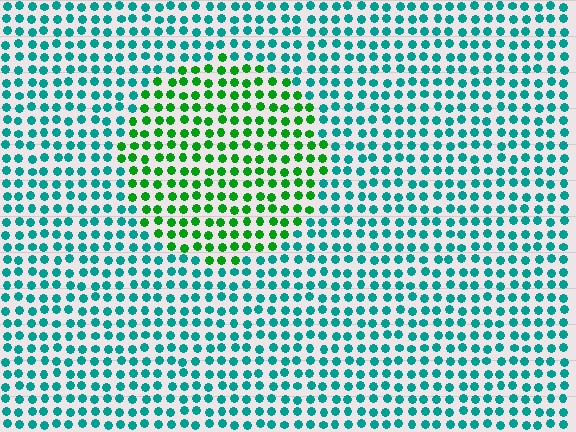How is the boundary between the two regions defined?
The boundary is defined purely by a slight shift in hue (about 48 degrees). Spacing, size, and orientation are identical on both sides.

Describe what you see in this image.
The image is filled with small teal elements in a uniform arrangement. A circle-shaped region is visible where the elements are tinted to a slightly different hue, forming a subtle color boundary.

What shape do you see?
I see a circle.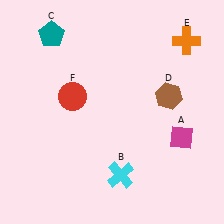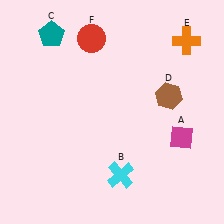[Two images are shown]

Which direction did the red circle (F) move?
The red circle (F) moved up.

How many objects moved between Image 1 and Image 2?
1 object moved between the two images.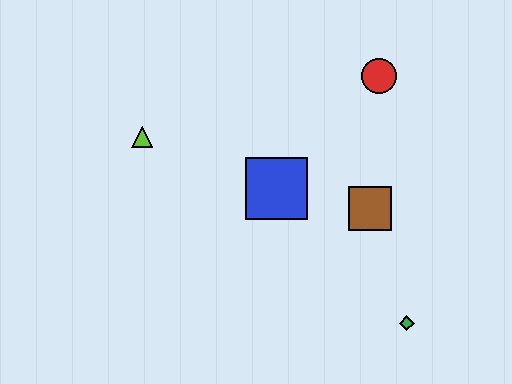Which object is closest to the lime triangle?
The blue square is closest to the lime triangle.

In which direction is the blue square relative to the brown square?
The blue square is to the left of the brown square.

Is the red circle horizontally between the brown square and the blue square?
No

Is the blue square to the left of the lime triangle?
No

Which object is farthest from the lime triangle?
The green diamond is farthest from the lime triangle.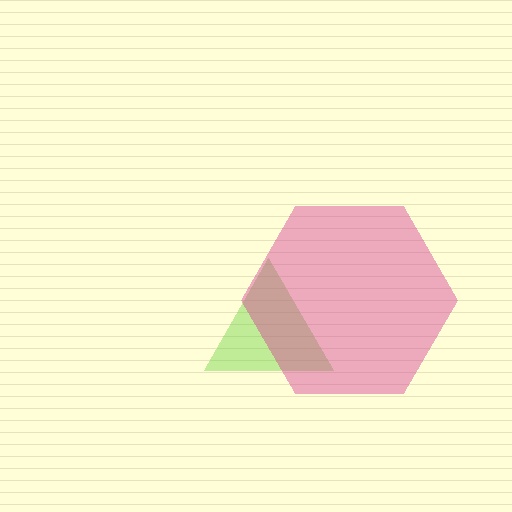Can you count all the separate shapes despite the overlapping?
Yes, there are 2 separate shapes.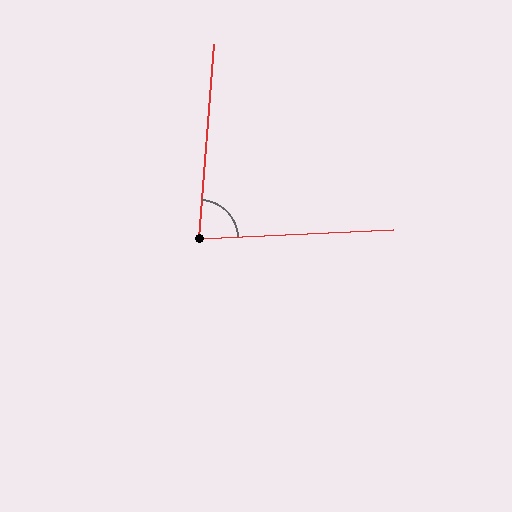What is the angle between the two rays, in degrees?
Approximately 83 degrees.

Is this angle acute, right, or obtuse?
It is acute.